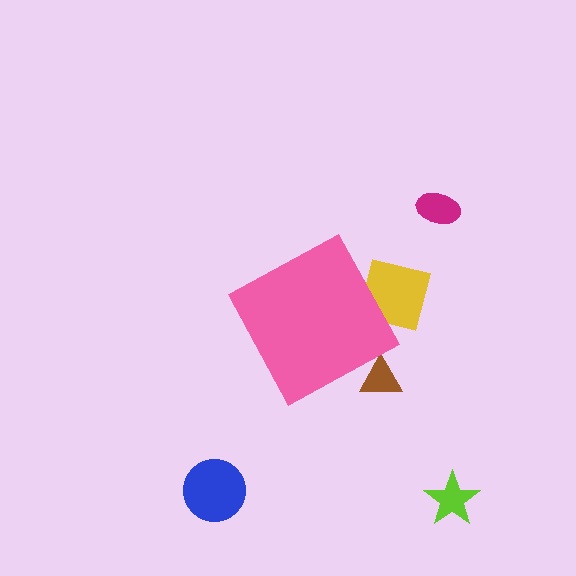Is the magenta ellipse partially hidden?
No, the magenta ellipse is fully visible.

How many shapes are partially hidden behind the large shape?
2 shapes are partially hidden.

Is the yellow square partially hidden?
Yes, the yellow square is partially hidden behind the pink diamond.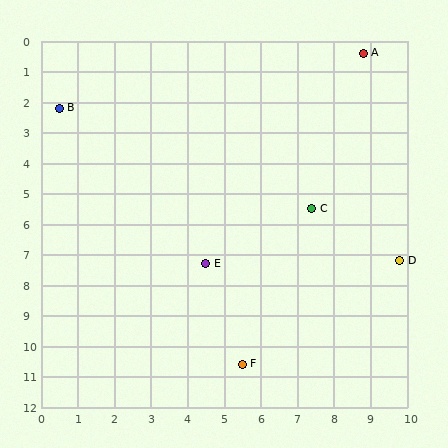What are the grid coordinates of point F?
Point F is at approximately (5.5, 10.6).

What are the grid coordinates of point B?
Point B is at approximately (0.5, 2.2).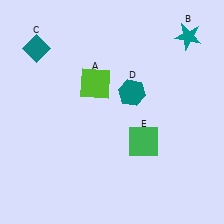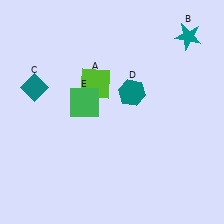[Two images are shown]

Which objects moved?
The objects that moved are: the teal diamond (C), the green square (E).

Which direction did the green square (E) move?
The green square (E) moved left.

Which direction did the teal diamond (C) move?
The teal diamond (C) moved down.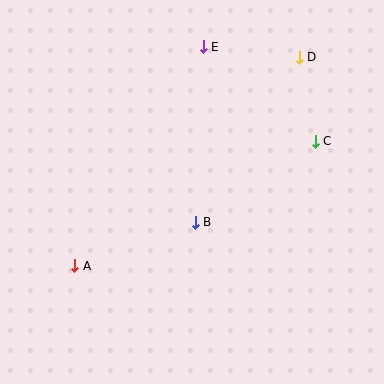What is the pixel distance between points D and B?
The distance between D and B is 195 pixels.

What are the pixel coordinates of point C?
Point C is at (315, 141).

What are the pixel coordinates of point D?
Point D is at (299, 57).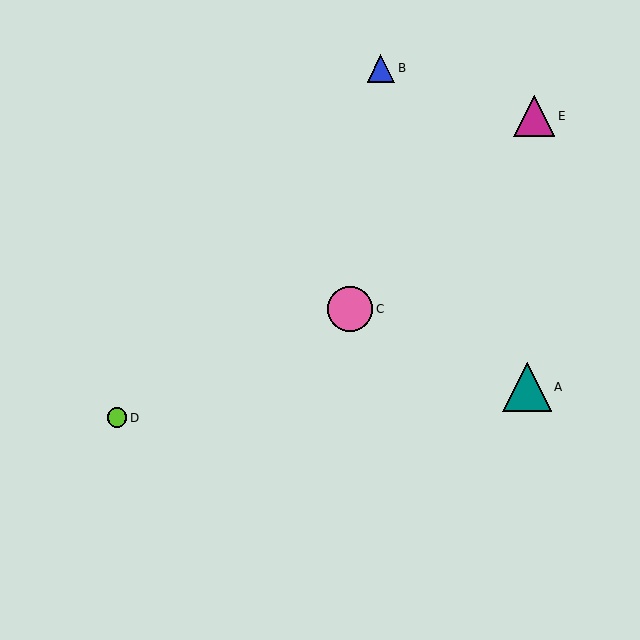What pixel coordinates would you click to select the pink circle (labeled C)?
Click at (350, 309) to select the pink circle C.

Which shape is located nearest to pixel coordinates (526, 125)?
The magenta triangle (labeled E) at (534, 116) is nearest to that location.